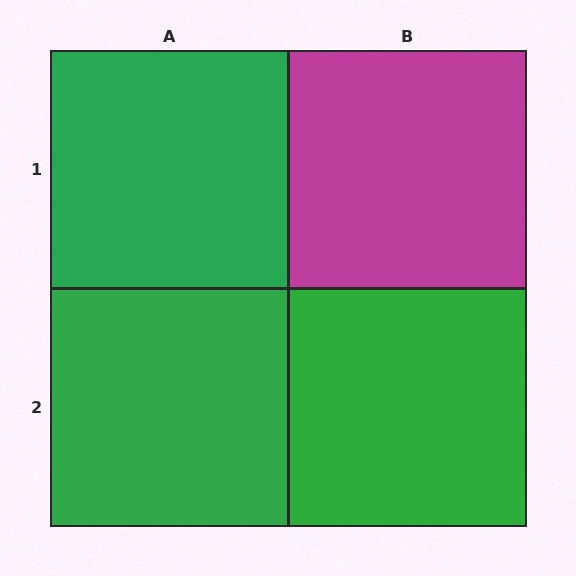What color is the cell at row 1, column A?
Green.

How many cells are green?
3 cells are green.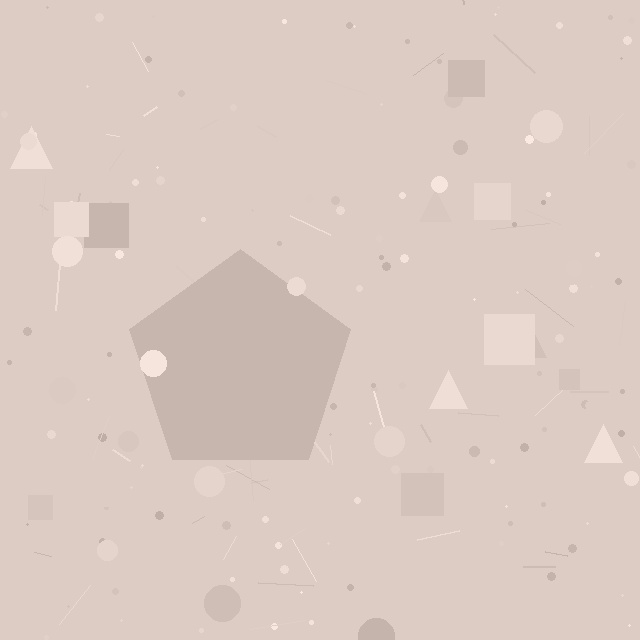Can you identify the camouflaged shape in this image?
The camouflaged shape is a pentagon.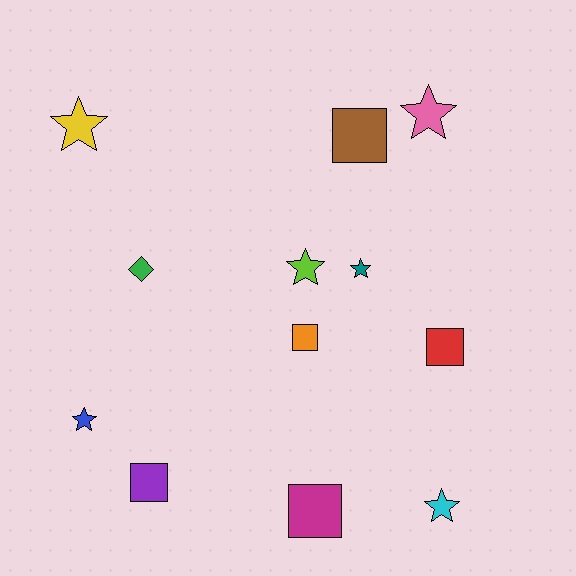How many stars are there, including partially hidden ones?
There are 6 stars.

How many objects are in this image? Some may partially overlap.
There are 12 objects.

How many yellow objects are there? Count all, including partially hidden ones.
There is 1 yellow object.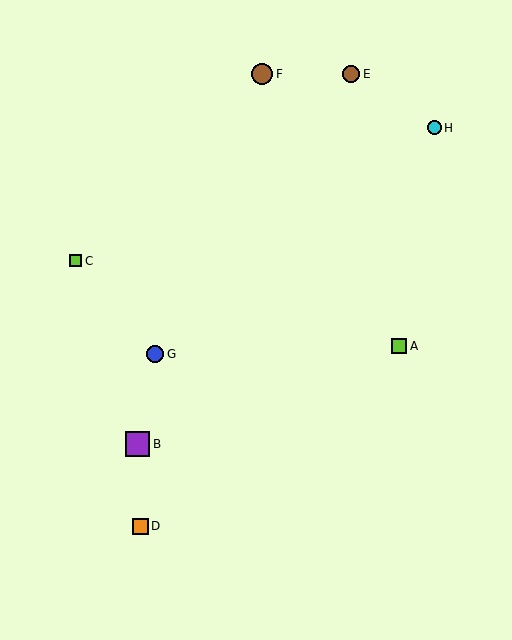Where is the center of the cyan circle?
The center of the cyan circle is at (434, 128).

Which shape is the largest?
The purple square (labeled B) is the largest.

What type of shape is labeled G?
Shape G is a blue circle.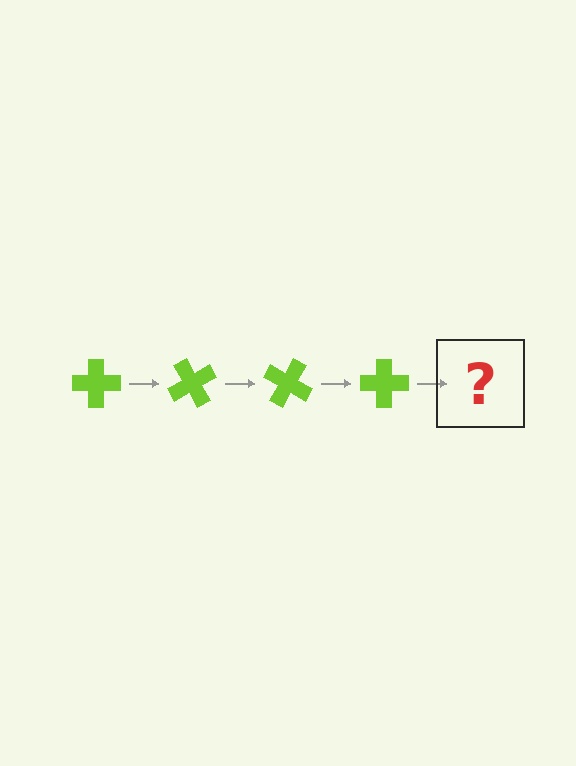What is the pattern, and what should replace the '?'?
The pattern is that the cross rotates 60 degrees each step. The '?' should be a lime cross rotated 240 degrees.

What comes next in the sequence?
The next element should be a lime cross rotated 240 degrees.